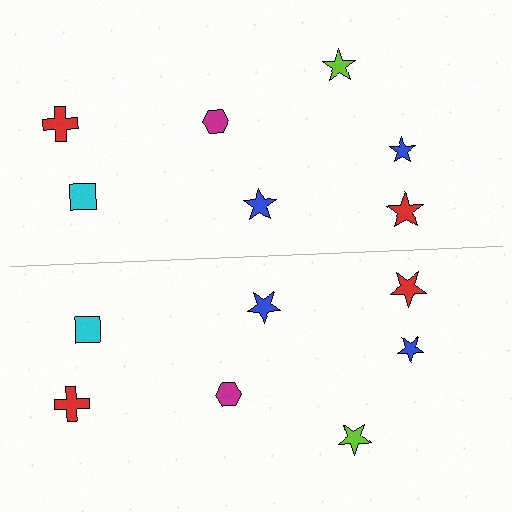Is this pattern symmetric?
Yes, this pattern has bilateral (reflection) symmetry.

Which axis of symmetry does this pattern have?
The pattern has a horizontal axis of symmetry running through the center of the image.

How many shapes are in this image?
There are 14 shapes in this image.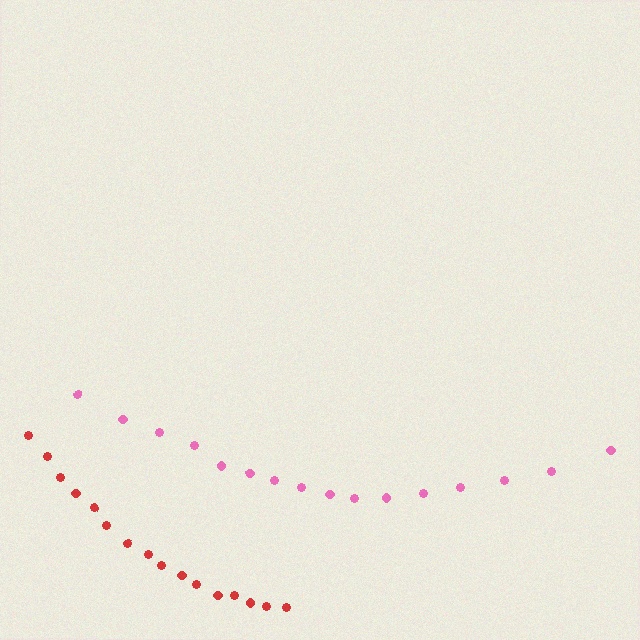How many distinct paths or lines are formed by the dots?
There are 2 distinct paths.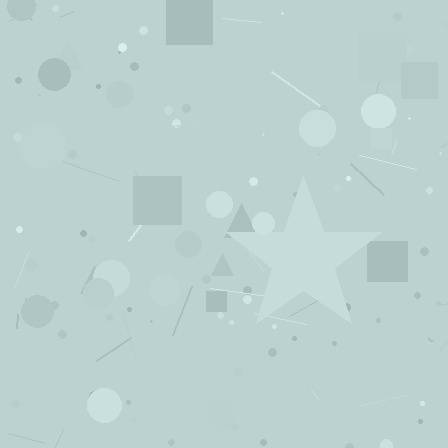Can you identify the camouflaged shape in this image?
The camouflaged shape is a star.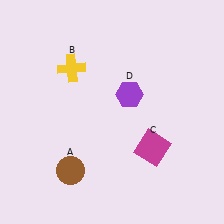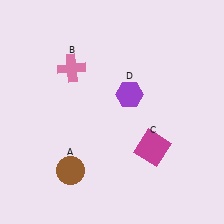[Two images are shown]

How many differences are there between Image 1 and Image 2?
There is 1 difference between the two images.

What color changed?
The cross (B) changed from yellow in Image 1 to pink in Image 2.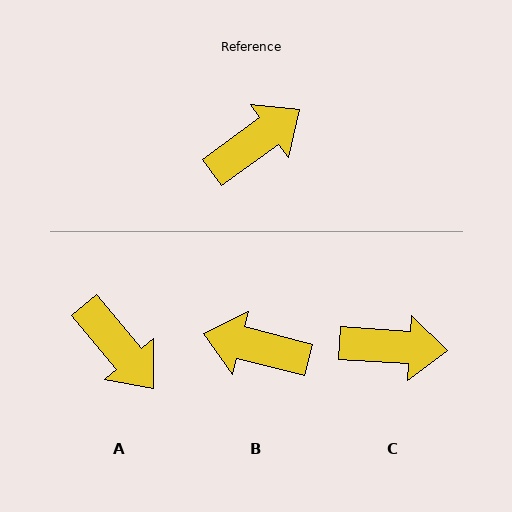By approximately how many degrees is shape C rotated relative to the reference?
Approximately 40 degrees clockwise.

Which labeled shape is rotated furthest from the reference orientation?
B, about 130 degrees away.